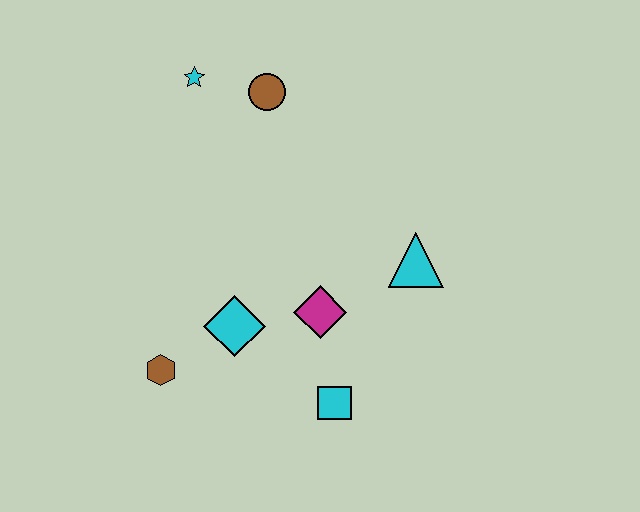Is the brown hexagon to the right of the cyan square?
No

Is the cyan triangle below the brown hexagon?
No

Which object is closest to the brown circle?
The cyan star is closest to the brown circle.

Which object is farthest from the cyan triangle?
The cyan star is farthest from the cyan triangle.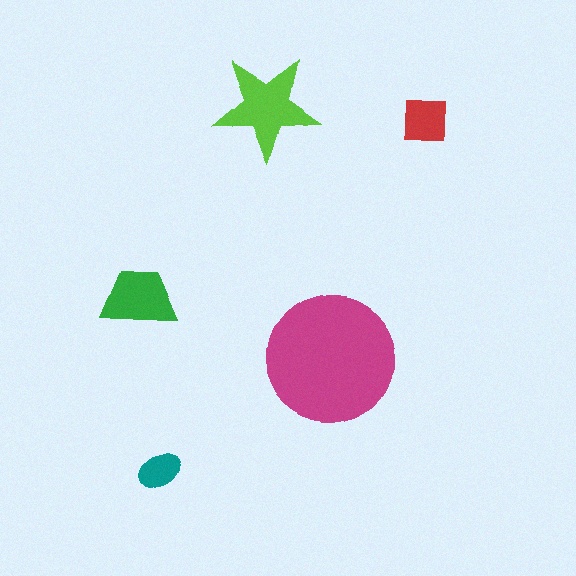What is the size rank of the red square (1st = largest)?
4th.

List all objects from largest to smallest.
The magenta circle, the lime star, the green trapezoid, the red square, the teal ellipse.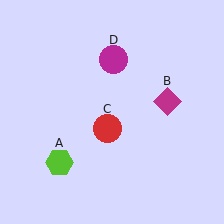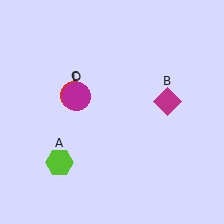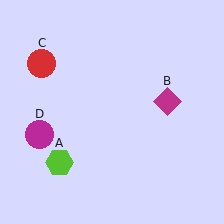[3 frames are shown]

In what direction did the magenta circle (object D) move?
The magenta circle (object D) moved down and to the left.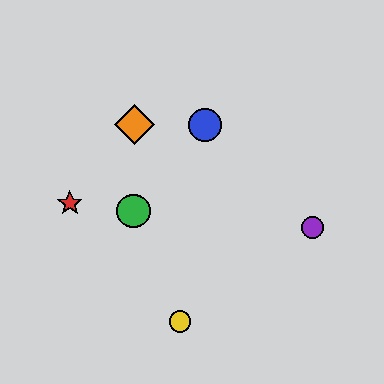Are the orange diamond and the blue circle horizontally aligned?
Yes, both are at y≈125.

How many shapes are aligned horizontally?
2 shapes (the blue circle, the orange diamond) are aligned horizontally.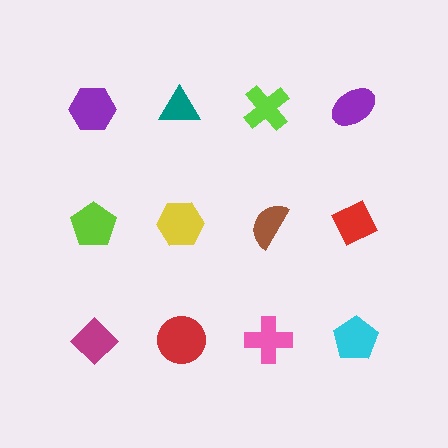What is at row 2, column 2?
A yellow hexagon.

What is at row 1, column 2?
A teal triangle.